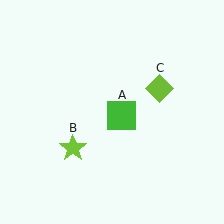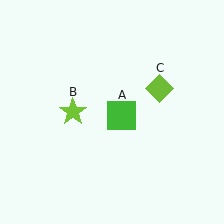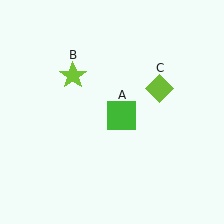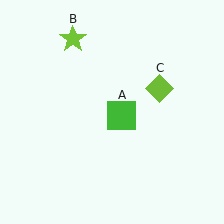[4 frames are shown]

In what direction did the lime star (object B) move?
The lime star (object B) moved up.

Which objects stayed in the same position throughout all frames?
Green square (object A) and lime diamond (object C) remained stationary.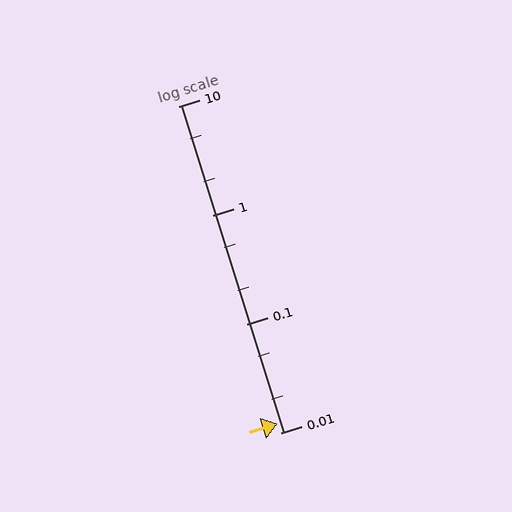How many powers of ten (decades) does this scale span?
The scale spans 3 decades, from 0.01 to 10.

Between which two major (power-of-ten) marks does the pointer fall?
The pointer is between 0.01 and 0.1.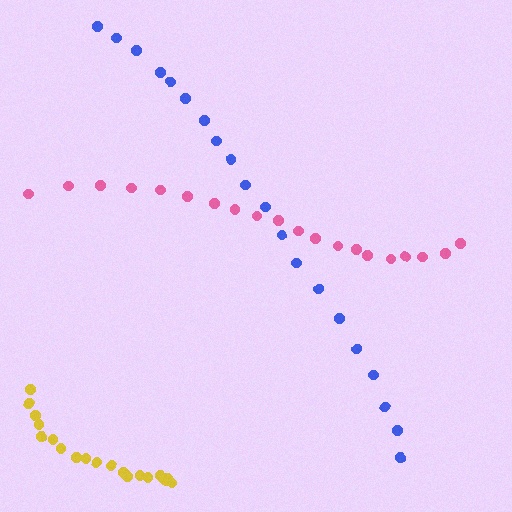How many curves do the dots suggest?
There are 3 distinct paths.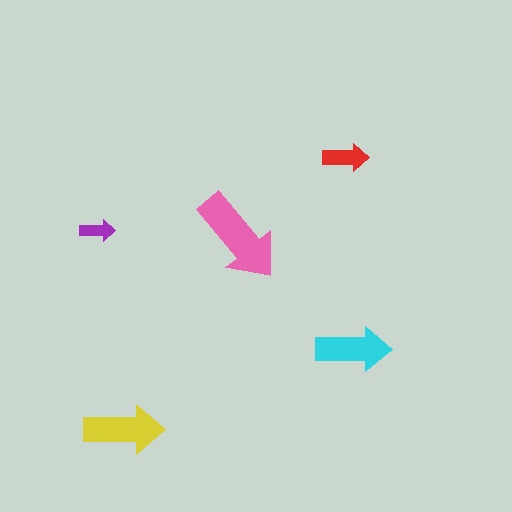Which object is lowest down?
The yellow arrow is bottommost.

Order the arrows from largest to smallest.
the pink one, the yellow one, the cyan one, the red one, the purple one.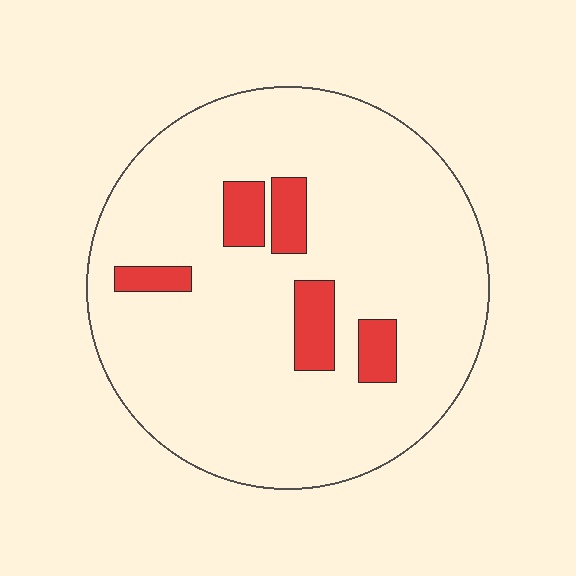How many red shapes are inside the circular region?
5.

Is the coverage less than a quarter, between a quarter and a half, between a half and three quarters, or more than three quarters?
Less than a quarter.